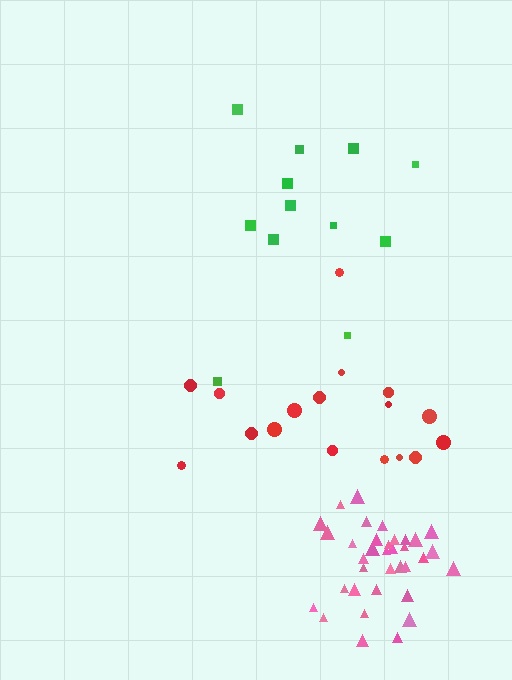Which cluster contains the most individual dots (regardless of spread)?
Pink (35).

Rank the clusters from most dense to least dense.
pink, red, green.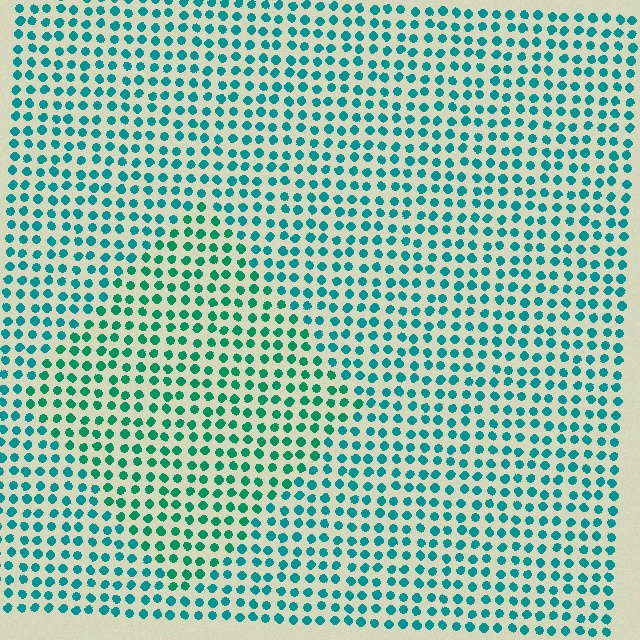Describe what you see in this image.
The image is filled with small teal elements in a uniform arrangement. A diamond-shaped region is visible where the elements are tinted to a slightly different hue, forming a subtle color boundary.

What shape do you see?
I see a diamond.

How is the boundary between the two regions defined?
The boundary is defined purely by a slight shift in hue (about 23 degrees). Spacing, size, and orientation are identical on both sides.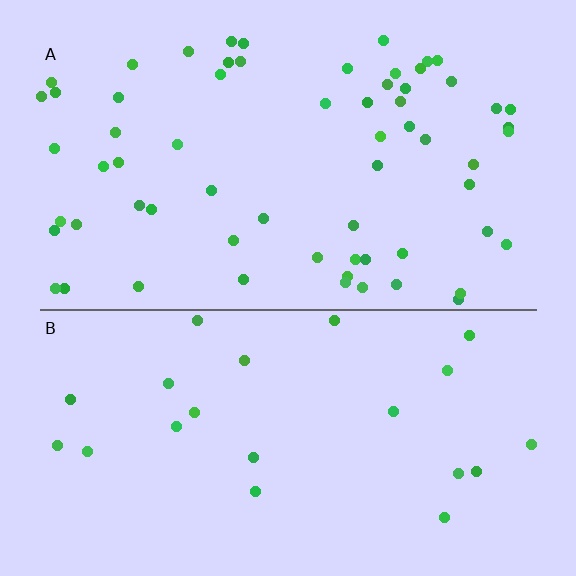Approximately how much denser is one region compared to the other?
Approximately 2.9× — region A over region B.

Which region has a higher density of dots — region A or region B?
A (the top).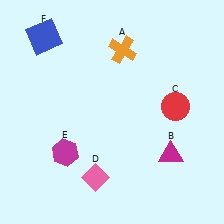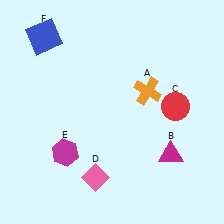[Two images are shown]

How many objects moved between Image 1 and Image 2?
1 object moved between the two images.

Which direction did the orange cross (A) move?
The orange cross (A) moved down.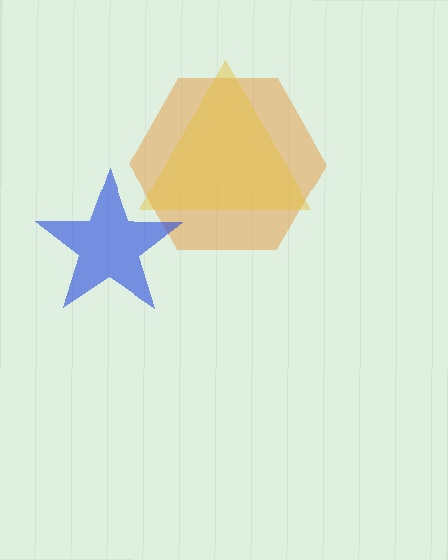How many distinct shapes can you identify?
There are 3 distinct shapes: an orange hexagon, a yellow triangle, a blue star.